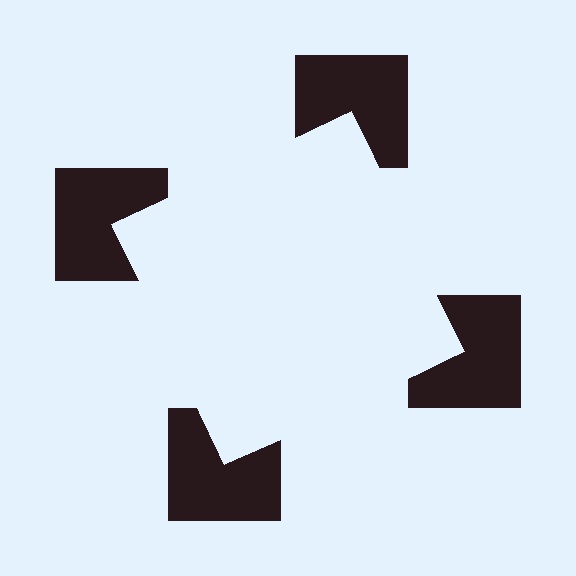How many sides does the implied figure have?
4 sides.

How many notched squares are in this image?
There are 4 — one at each vertex of the illusory square.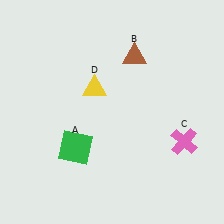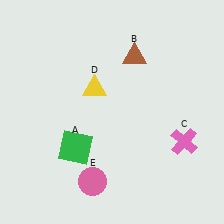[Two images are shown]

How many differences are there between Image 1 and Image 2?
There is 1 difference between the two images.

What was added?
A pink circle (E) was added in Image 2.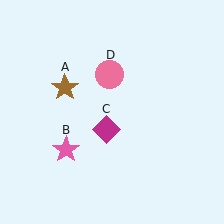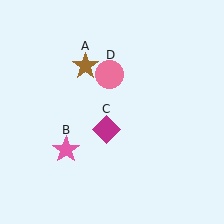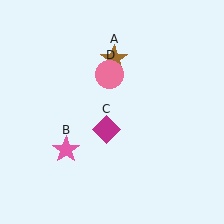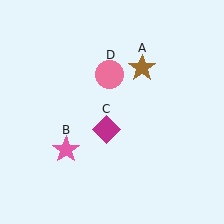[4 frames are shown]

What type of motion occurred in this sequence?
The brown star (object A) rotated clockwise around the center of the scene.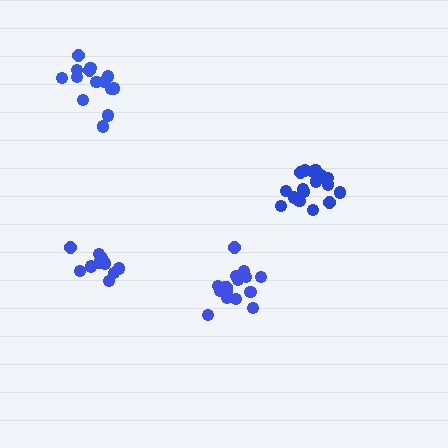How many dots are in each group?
Group 1: 16 dots, Group 2: 14 dots, Group 3: 17 dots, Group 4: 11 dots (58 total).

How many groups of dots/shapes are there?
There are 4 groups.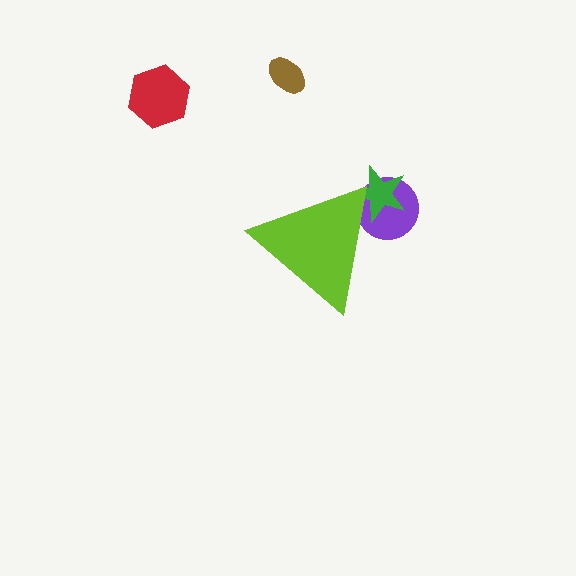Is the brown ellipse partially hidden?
No, the brown ellipse is fully visible.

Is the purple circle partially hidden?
Yes, the purple circle is partially hidden behind the lime triangle.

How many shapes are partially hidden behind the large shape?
2 shapes are partially hidden.